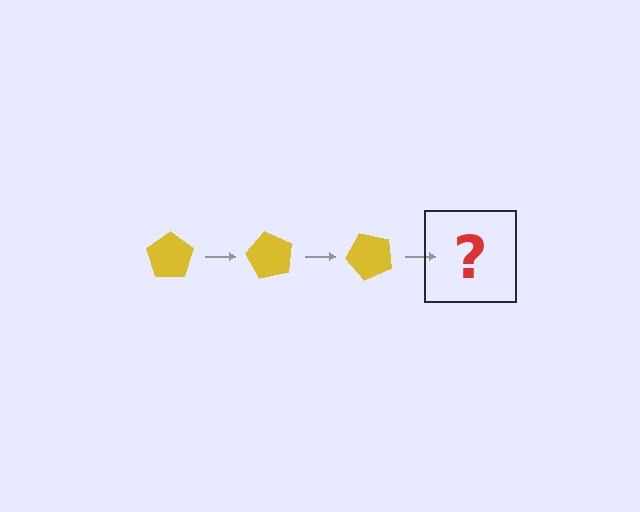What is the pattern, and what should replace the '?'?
The pattern is that the pentagon rotates 60 degrees each step. The '?' should be a yellow pentagon rotated 180 degrees.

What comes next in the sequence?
The next element should be a yellow pentagon rotated 180 degrees.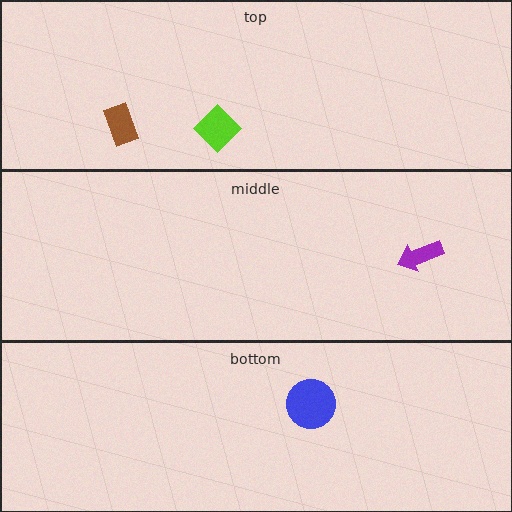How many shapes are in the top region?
2.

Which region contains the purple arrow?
The middle region.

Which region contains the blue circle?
The bottom region.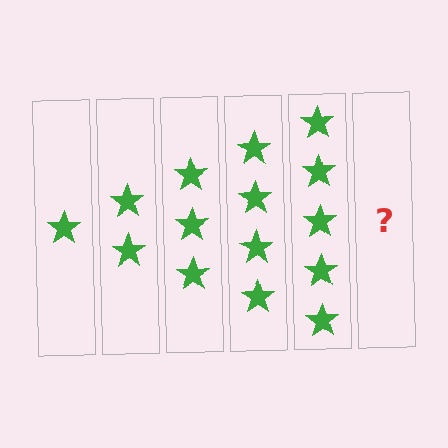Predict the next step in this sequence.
The next step is 6 stars.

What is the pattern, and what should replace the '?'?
The pattern is that each step adds one more star. The '?' should be 6 stars.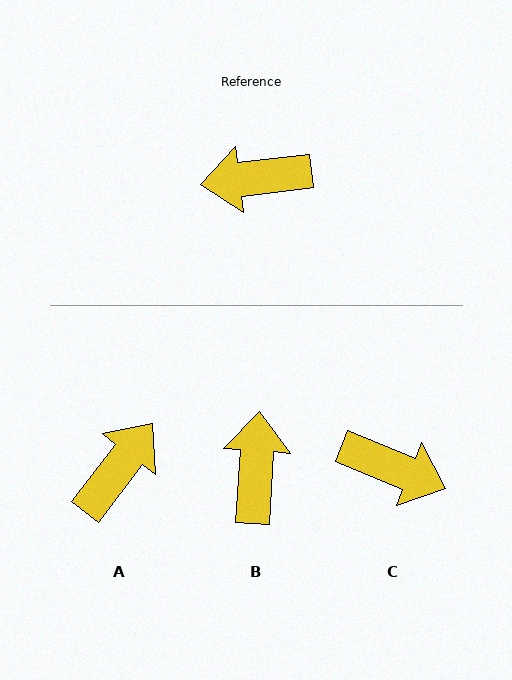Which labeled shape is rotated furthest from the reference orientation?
C, about 151 degrees away.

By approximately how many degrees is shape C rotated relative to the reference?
Approximately 151 degrees counter-clockwise.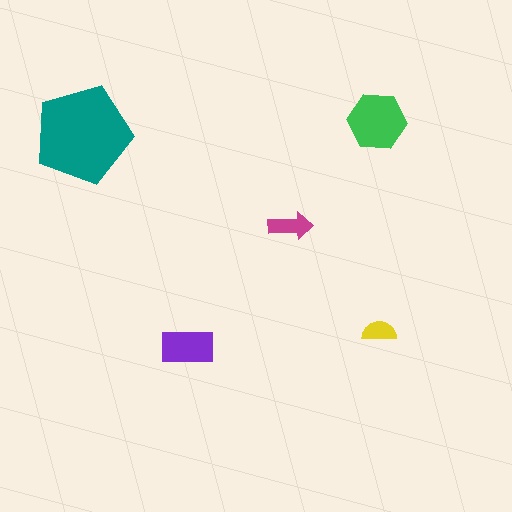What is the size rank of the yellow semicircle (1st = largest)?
5th.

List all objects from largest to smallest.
The teal pentagon, the green hexagon, the purple rectangle, the magenta arrow, the yellow semicircle.